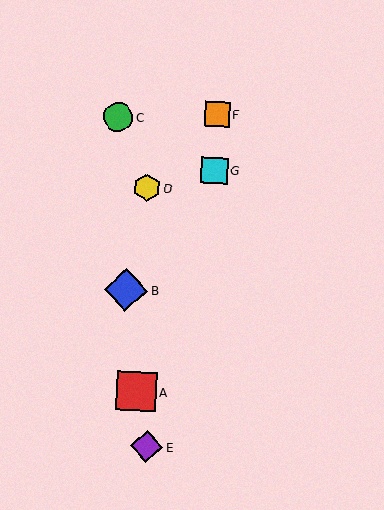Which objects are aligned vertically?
Objects F, G are aligned vertically.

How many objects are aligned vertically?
2 objects (F, G) are aligned vertically.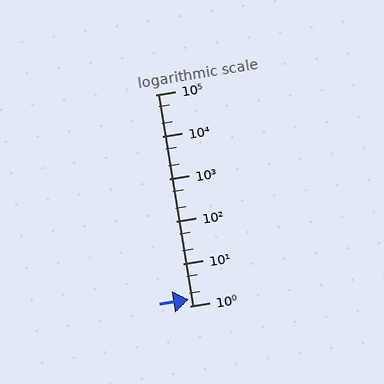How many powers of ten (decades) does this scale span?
The scale spans 5 decades, from 1 to 100000.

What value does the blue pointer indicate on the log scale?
The pointer indicates approximately 1.4.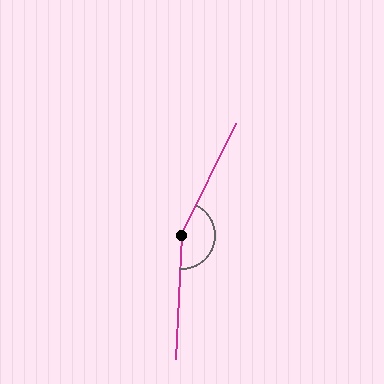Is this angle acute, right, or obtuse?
It is obtuse.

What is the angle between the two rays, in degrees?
Approximately 156 degrees.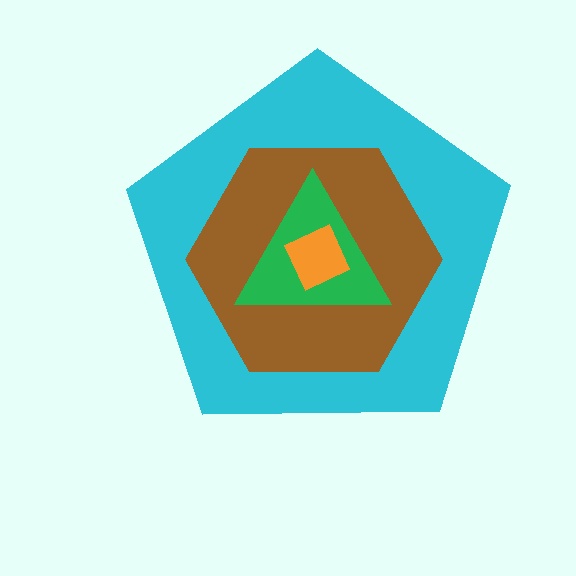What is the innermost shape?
The orange square.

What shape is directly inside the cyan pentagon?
The brown hexagon.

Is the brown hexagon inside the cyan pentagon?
Yes.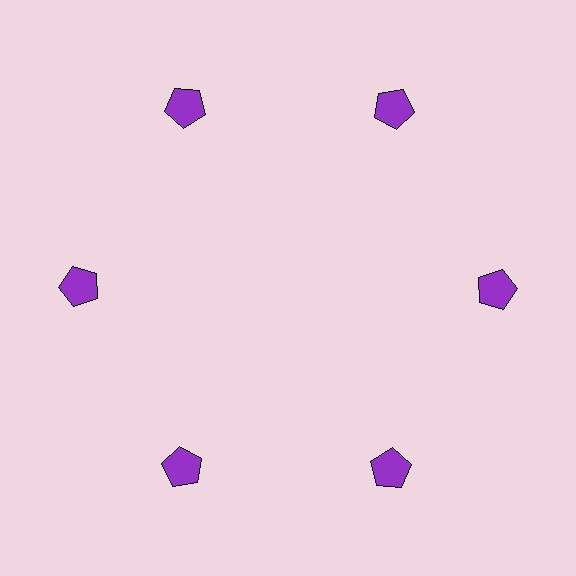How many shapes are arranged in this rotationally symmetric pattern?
There are 6 shapes, arranged in 6 groups of 1.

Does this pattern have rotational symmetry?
Yes, this pattern has 6-fold rotational symmetry. It looks the same after rotating 60 degrees around the center.